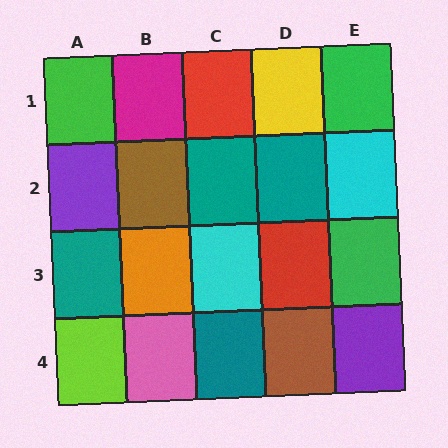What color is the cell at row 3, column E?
Green.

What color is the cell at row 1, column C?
Red.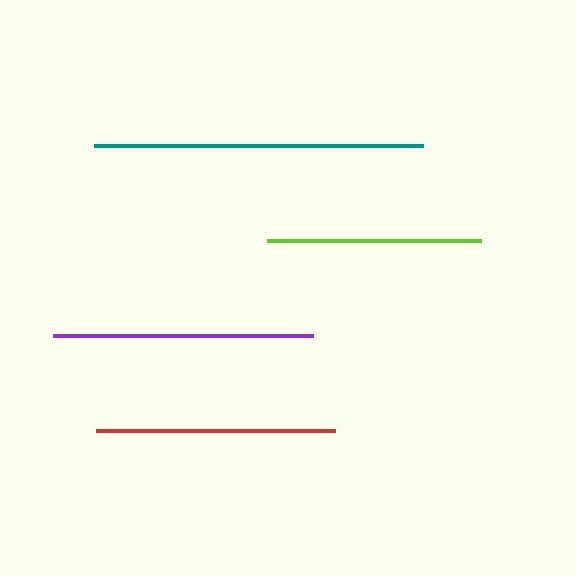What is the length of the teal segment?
The teal segment is approximately 329 pixels long.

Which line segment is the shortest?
The lime line is the shortest at approximately 214 pixels.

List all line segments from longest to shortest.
From longest to shortest: teal, purple, red, lime.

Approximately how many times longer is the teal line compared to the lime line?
The teal line is approximately 1.5 times the length of the lime line.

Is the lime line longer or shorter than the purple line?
The purple line is longer than the lime line.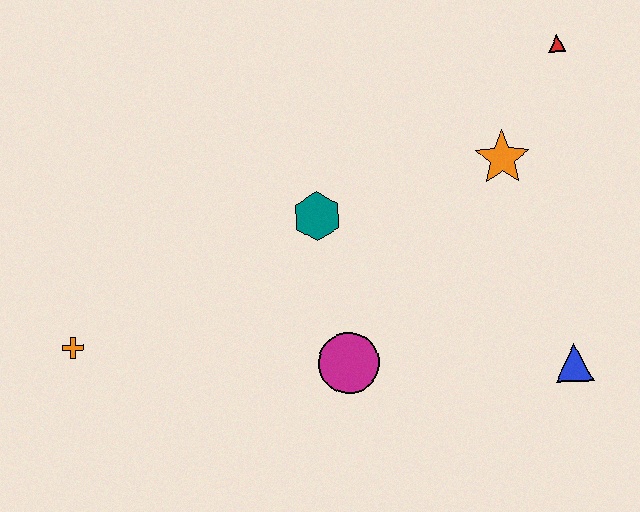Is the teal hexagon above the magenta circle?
Yes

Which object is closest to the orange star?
The red triangle is closest to the orange star.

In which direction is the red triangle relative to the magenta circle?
The red triangle is above the magenta circle.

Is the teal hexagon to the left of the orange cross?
No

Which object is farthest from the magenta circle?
The red triangle is farthest from the magenta circle.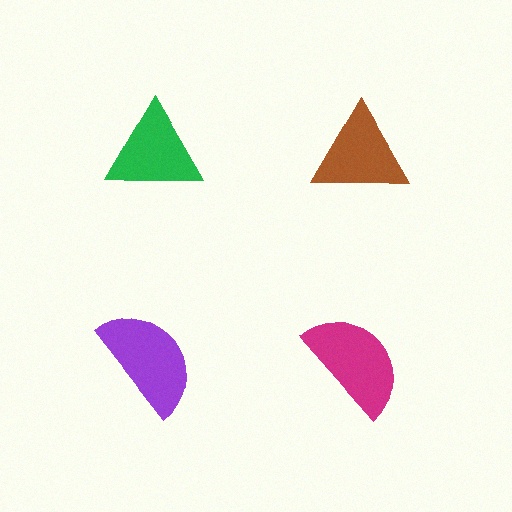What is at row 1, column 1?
A green triangle.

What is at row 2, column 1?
A purple semicircle.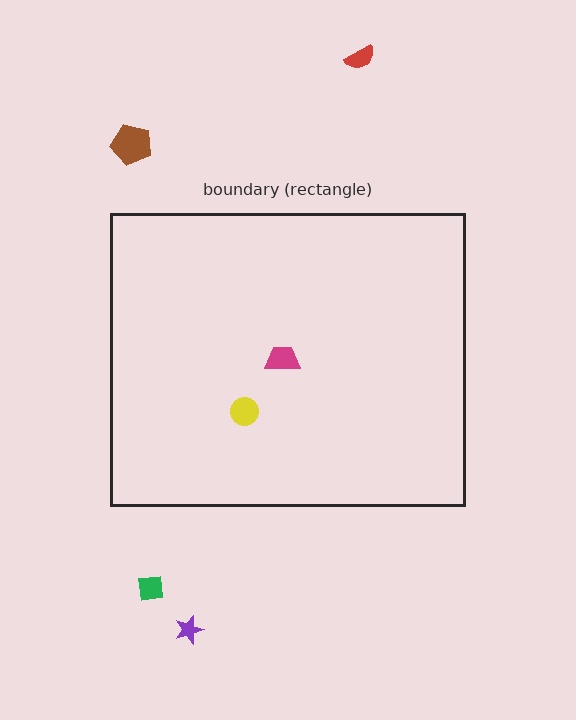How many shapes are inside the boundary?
2 inside, 4 outside.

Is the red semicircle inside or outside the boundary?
Outside.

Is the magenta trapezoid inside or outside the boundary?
Inside.